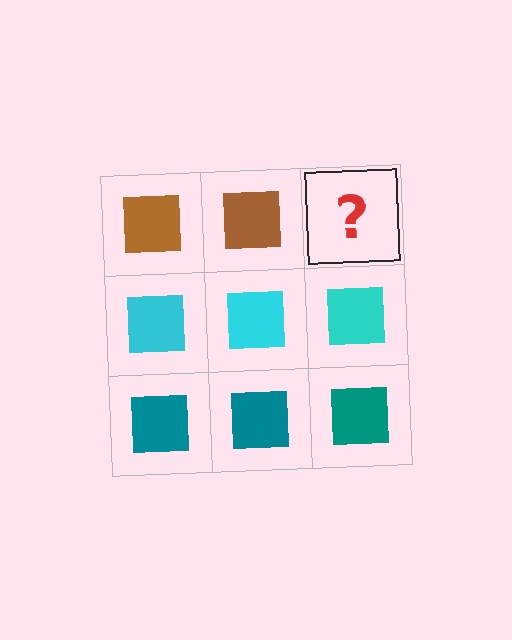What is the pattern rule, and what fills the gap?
The rule is that each row has a consistent color. The gap should be filled with a brown square.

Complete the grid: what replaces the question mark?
The question mark should be replaced with a brown square.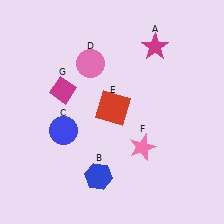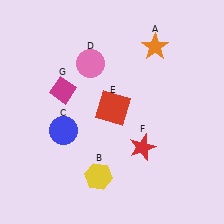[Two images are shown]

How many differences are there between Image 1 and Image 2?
There are 3 differences between the two images.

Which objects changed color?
A changed from magenta to orange. B changed from blue to yellow. F changed from pink to red.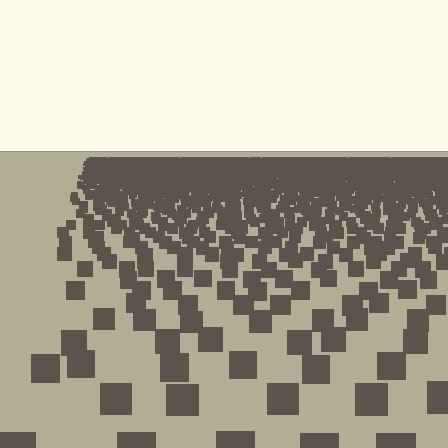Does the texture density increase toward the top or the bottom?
Density increases toward the top.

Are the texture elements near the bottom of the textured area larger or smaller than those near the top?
Larger. Near the bottom, elements are closer to the viewer and appear at a bigger on-screen size.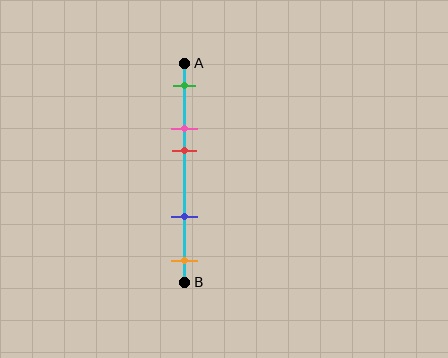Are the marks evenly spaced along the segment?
No, the marks are not evenly spaced.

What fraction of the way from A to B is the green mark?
The green mark is approximately 10% (0.1) of the way from A to B.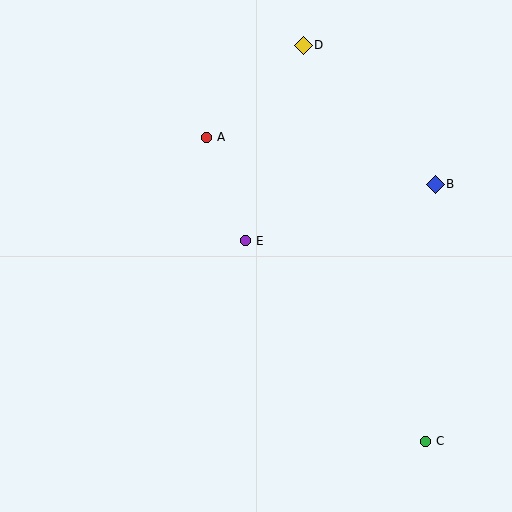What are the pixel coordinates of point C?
Point C is at (425, 441).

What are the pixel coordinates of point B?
Point B is at (435, 184).